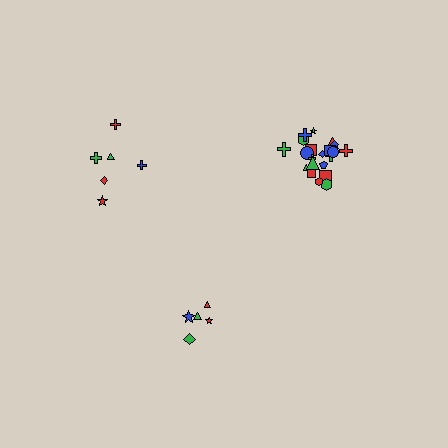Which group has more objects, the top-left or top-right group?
The top-right group.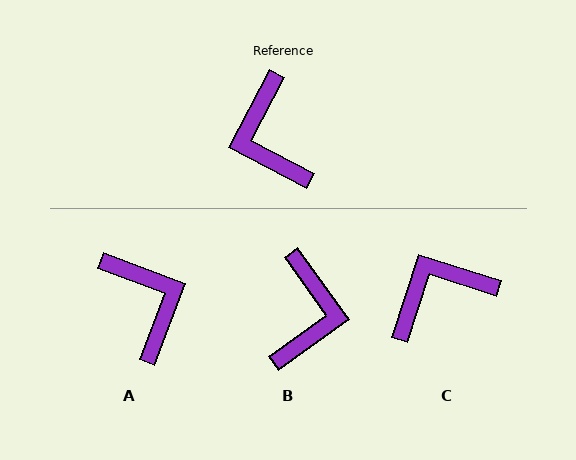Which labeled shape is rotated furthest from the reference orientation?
A, about 173 degrees away.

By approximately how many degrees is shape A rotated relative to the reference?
Approximately 173 degrees clockwise.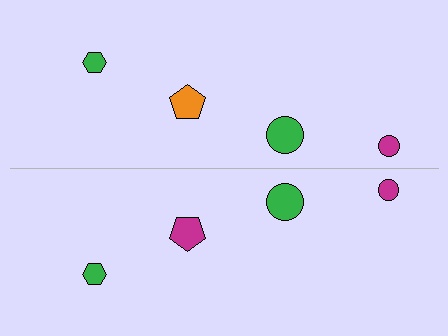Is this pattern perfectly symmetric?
No, the pattern is not perfectly symmetric. The magenta pentagon on the bottom side breaks the symmetry — its mirror counterpart is orange.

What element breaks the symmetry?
The magenta pentagon on the bottom side breaks the symmetry — its mirror counterpart is orange.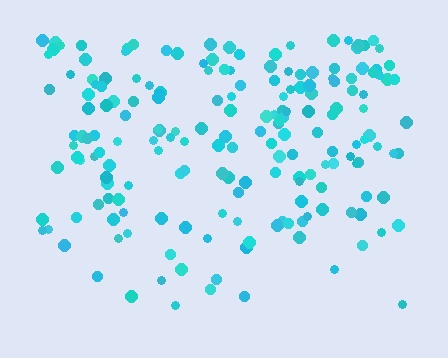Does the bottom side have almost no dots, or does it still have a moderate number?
Still a moderate number, just noticeably fewer than the top.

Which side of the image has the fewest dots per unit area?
The bottom.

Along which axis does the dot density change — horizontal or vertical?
Vertical.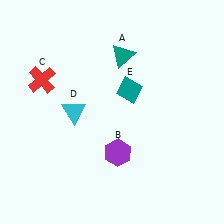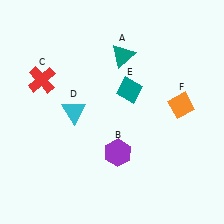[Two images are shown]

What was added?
An orange diamond (F) was added in Image 2.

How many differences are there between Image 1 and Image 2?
There is 1 difference between the two images.